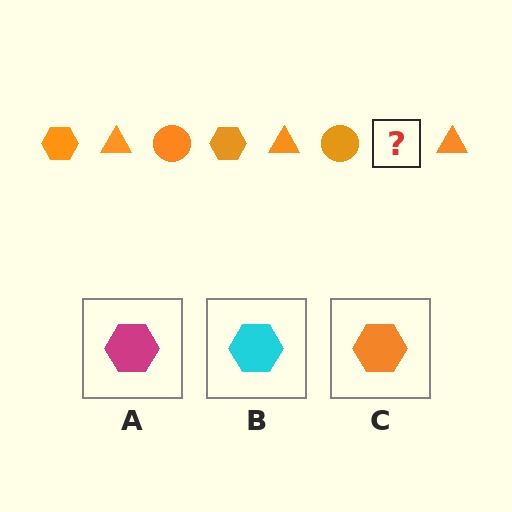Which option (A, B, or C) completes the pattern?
C.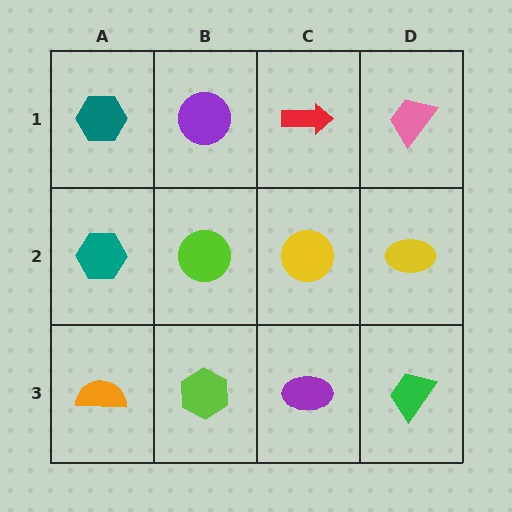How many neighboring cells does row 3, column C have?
3.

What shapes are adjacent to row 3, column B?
A lime circle (row 2, column B), an orange semicircle (row 3, column A), a purple ellipse (row 3, column C).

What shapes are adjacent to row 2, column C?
A red arrow (row 1, column C), a purple ellipse (row 3, column C), a lime circle (row 2, column B), a yellow ellipse (row 2, column D).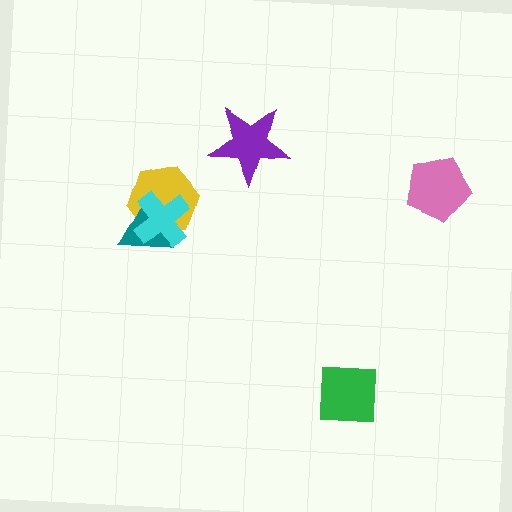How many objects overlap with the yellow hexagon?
2 objects overlap with the yellow hexagon.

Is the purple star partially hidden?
No, no other shape covers it.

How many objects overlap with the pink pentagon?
0 objects overlap with the pink pentagon.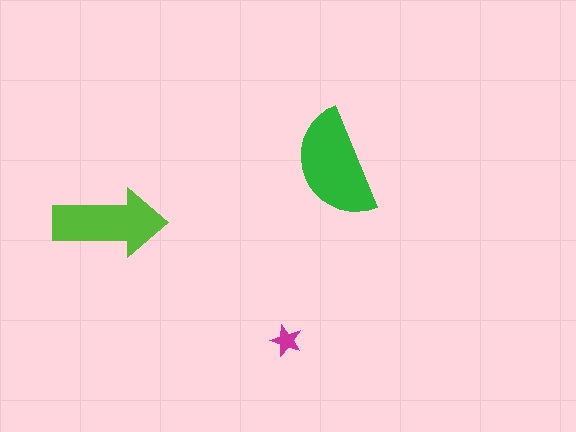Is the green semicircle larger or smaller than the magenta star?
Larger.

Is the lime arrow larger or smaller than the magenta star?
Larger.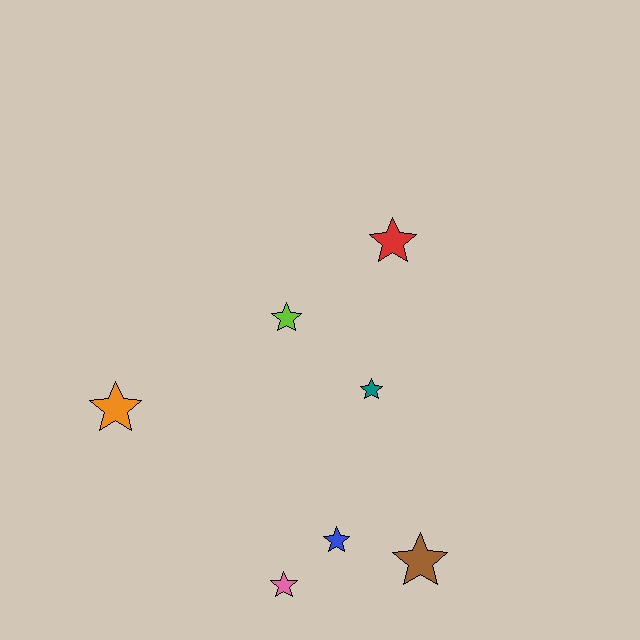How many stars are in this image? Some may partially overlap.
There are 7 stars.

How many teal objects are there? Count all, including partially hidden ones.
There is 1 teal object.